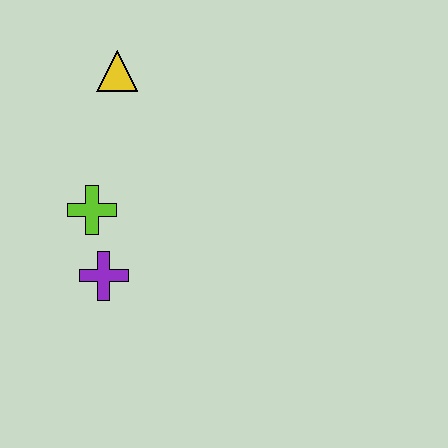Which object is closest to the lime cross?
The purple cross is closest to the lime cross.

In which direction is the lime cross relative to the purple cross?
The lime cross is above the purple cross.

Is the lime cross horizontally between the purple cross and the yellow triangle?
No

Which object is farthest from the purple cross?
The yellow triangle is farthest from the purple cross.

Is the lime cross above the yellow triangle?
No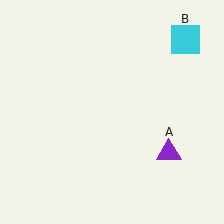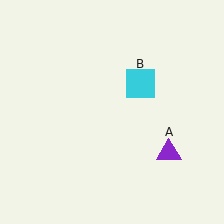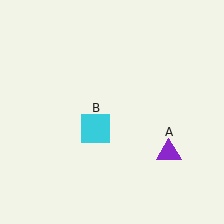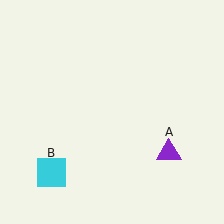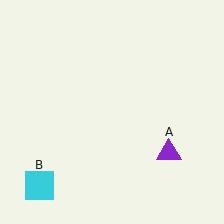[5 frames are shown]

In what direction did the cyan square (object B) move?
The cyan square (object B) moved down and to the left.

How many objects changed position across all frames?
1 object changed position: cyan square (object B).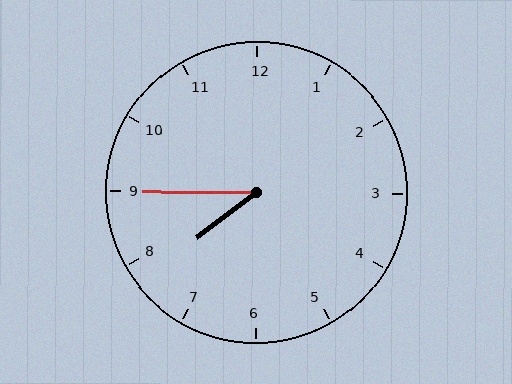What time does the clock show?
7:45.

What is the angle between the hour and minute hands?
Approximately 38 degrees.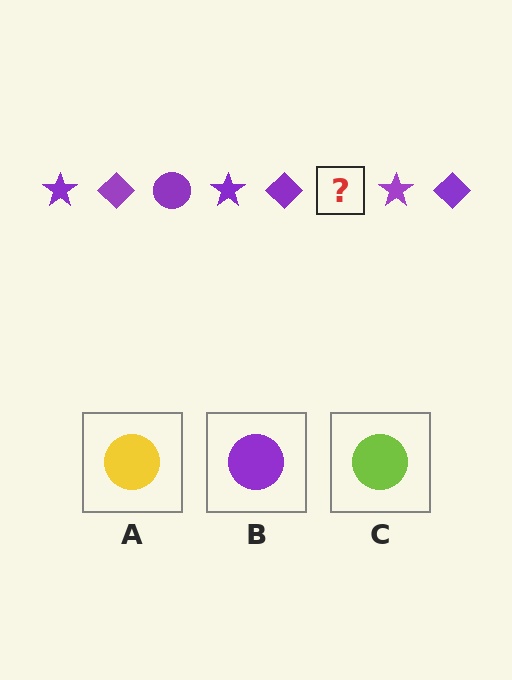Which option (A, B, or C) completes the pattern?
B.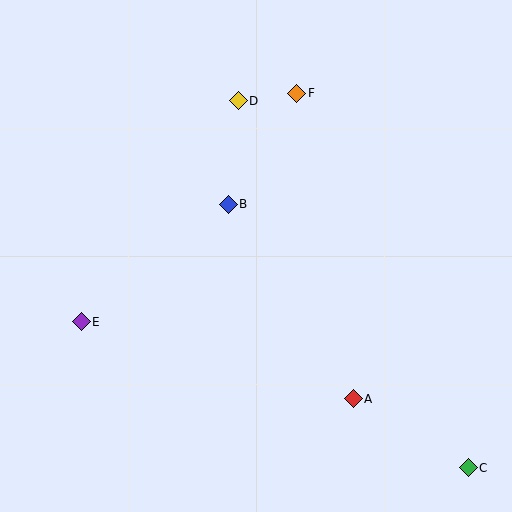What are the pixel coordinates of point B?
Point B is at (228, 204).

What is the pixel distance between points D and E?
The distance between D and E is 271 pixels.